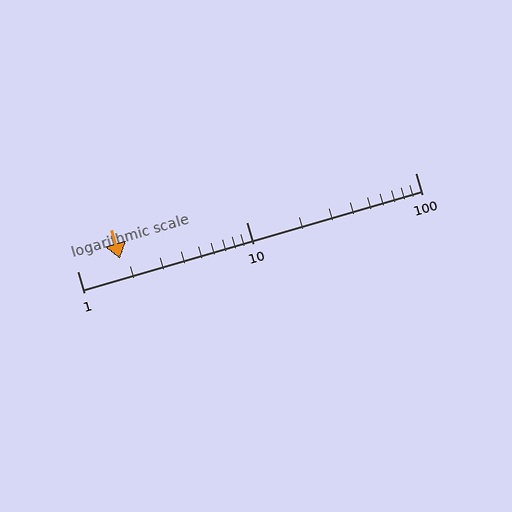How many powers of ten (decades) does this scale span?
The scale spans 2 decades, from 1 to 100.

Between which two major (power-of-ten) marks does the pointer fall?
The pointer is between 1 and 10.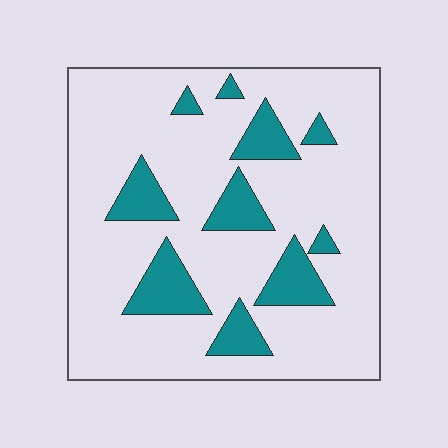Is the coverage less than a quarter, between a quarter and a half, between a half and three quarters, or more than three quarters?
Less than a quarter.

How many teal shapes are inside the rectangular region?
10.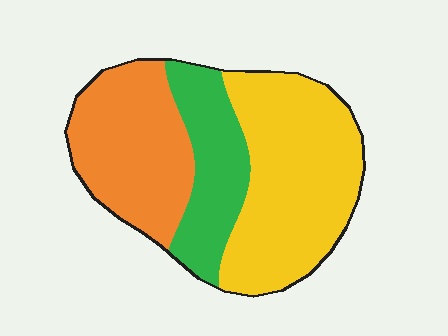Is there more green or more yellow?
Yellow.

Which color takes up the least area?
Green, at roughly 20%.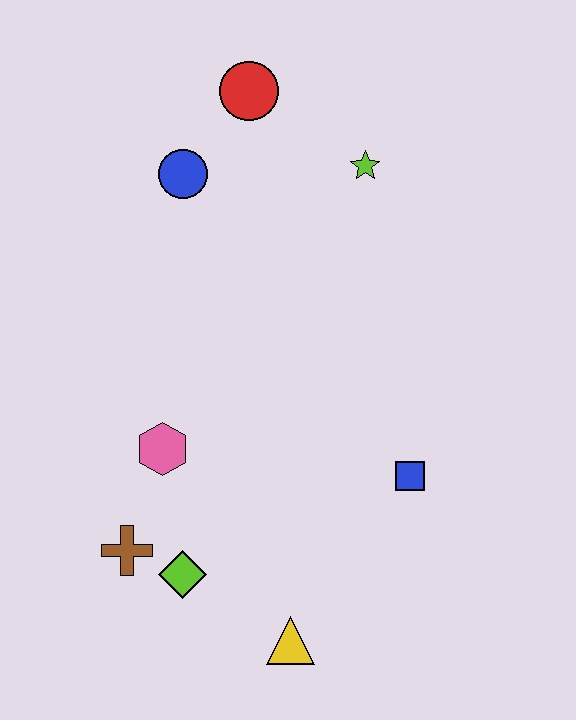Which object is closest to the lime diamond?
The brown cross is closest to the lime diamond.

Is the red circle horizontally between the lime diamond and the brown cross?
No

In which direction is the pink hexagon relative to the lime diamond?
The pink hexagon is above the lime diamond.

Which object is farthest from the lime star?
The yellow triangle is farthest from the lime star.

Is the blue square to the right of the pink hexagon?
Yes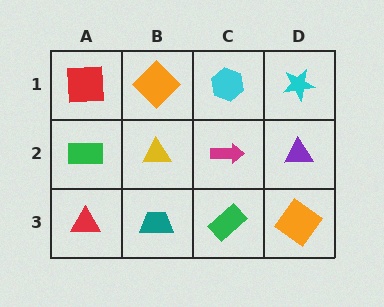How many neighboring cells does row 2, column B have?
4.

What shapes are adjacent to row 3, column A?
A green rectangle (row 2, column A), a teal trapezoid (row 3, column B).